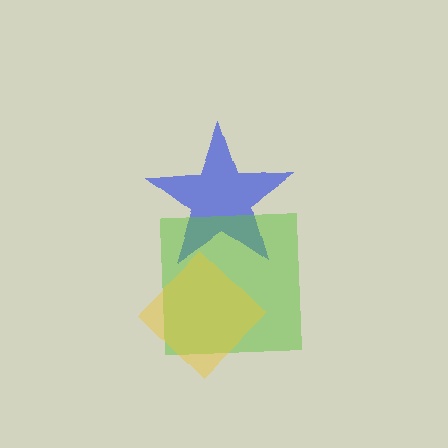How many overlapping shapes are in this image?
There are 3 overlapping shapes in the image.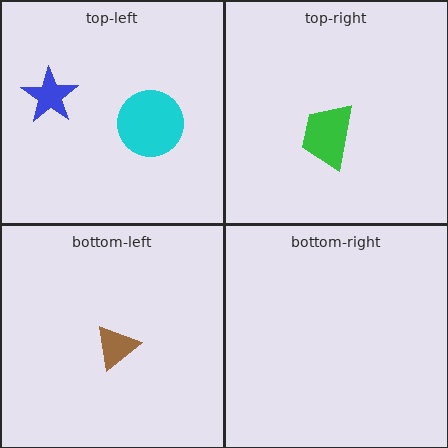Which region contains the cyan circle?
The top-left region.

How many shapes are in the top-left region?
2.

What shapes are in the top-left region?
The blue star, the cyan circle.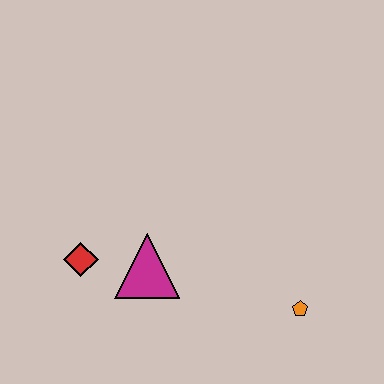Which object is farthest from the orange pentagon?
The red diamond is farthest from the orange pentagon.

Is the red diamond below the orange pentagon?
No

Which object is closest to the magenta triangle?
The red diamond is closest to the magenta triangle.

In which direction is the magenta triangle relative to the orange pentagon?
The magenta triangle is to the left of the orange pentagon.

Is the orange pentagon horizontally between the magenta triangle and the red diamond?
No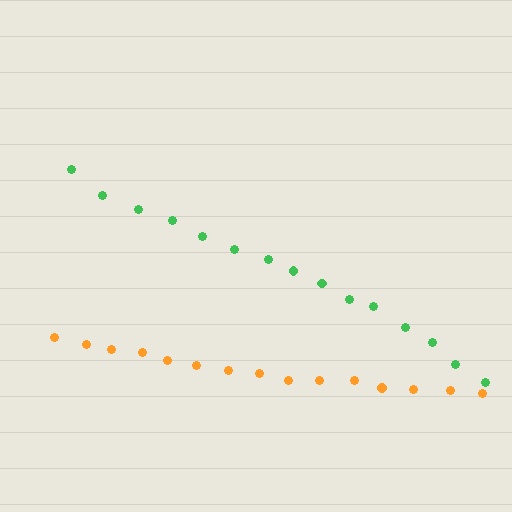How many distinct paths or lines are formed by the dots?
There are 2 distinct paths.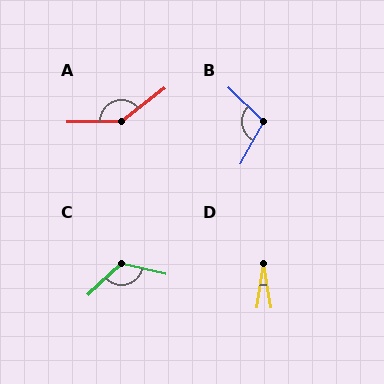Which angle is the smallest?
D, at approximately 18 degrees.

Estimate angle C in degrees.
Approximately 123 degrees.